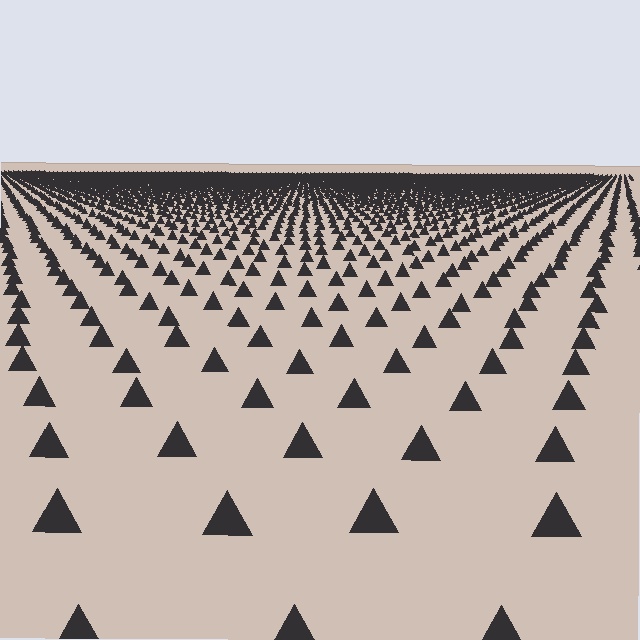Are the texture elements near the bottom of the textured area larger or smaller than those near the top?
Larger. Near the bottom, elements are closer to the viewer and appear at a bigger on-screen size.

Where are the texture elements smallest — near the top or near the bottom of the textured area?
Near the top.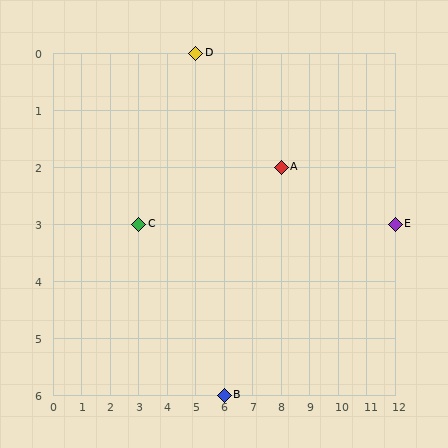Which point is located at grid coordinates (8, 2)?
Point A is at (8, 2).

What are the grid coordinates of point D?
Point D is at grid coordinates (5, 0).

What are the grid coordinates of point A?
Point A is at grid coordinates (8, 2).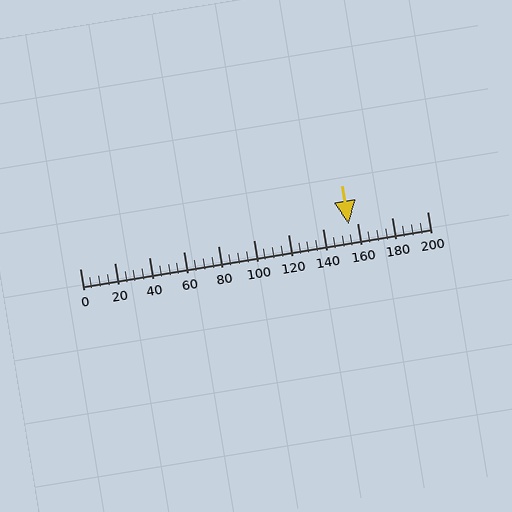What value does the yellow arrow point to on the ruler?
The yellow arrow points to approximately 155.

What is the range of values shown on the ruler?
The ruler shows values from 0 to 200.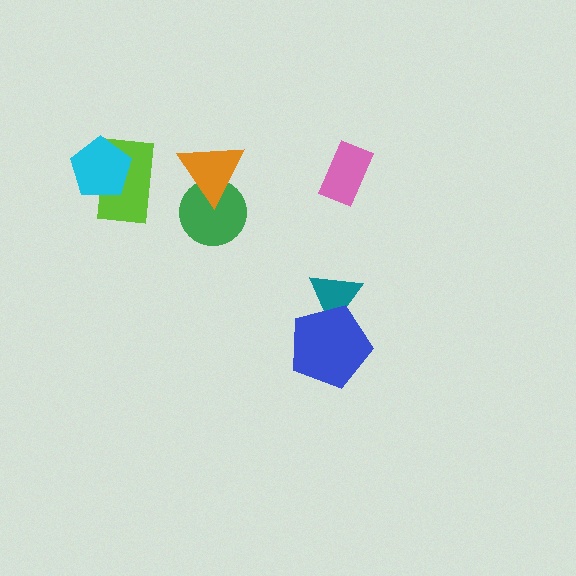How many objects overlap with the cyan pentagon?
1 object overlaps with the cyan pentagon.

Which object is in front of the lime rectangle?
The cyan pentagon is in front of the lime rectangle.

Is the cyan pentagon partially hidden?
No, no other shape covers it.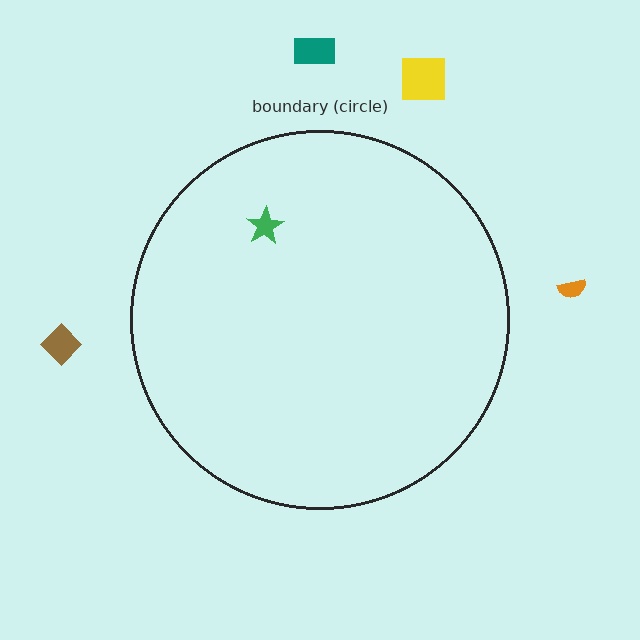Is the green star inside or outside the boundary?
Inside.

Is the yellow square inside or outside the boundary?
Outside.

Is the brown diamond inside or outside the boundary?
Outside.